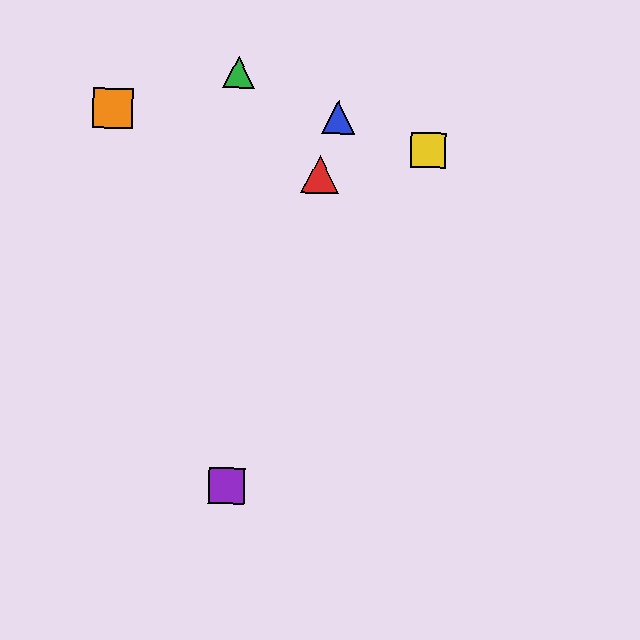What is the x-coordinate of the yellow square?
The yellow square is at x≈428.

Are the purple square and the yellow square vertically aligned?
No, the purple square is at x≈227 and the yellow square is at x≈428.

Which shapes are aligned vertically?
The green triangle, the purple square are aligned vertically.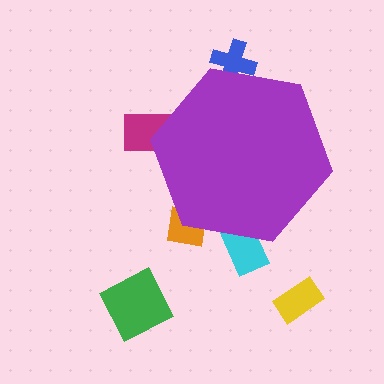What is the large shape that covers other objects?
A purple hexagon.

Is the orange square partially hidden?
Yes, the orange square is partially hidden behind the purple hexagon.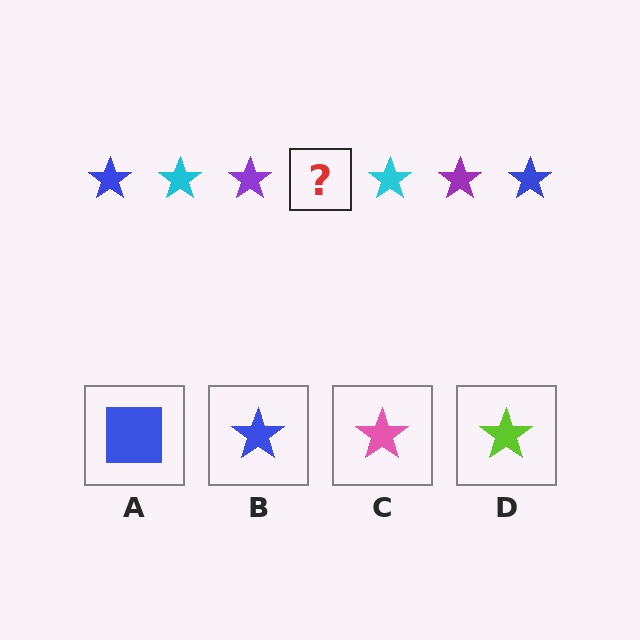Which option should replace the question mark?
Option B.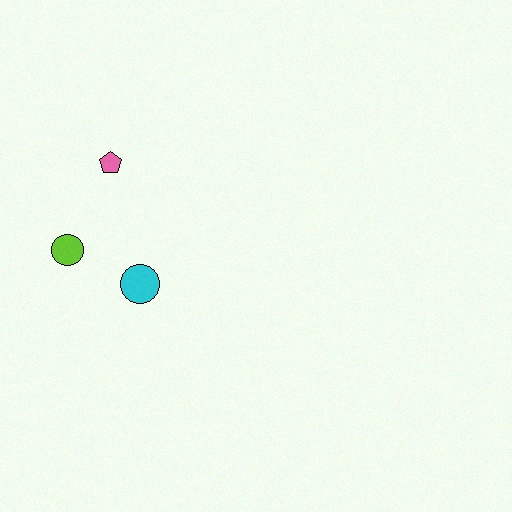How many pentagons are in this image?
There is 1 pentagon.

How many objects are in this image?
There are 3 objects.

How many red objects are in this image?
There are no red objects.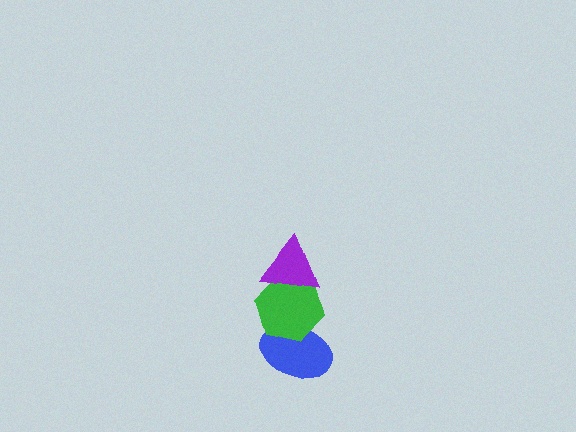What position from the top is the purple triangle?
The purple triangle is 1st from the top.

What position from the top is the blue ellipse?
The blue ellipse is 3rd from the top.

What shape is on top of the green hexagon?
The purple triangle is on top of the green hexagon.